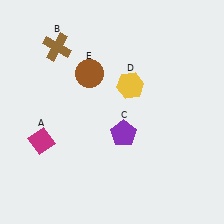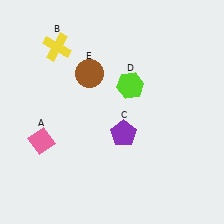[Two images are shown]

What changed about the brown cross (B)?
In Image 1, B is brown. In Image 2, it changed to yellow.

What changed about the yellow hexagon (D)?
In Image 1, D is yellow. In Image 2, it changed to lime.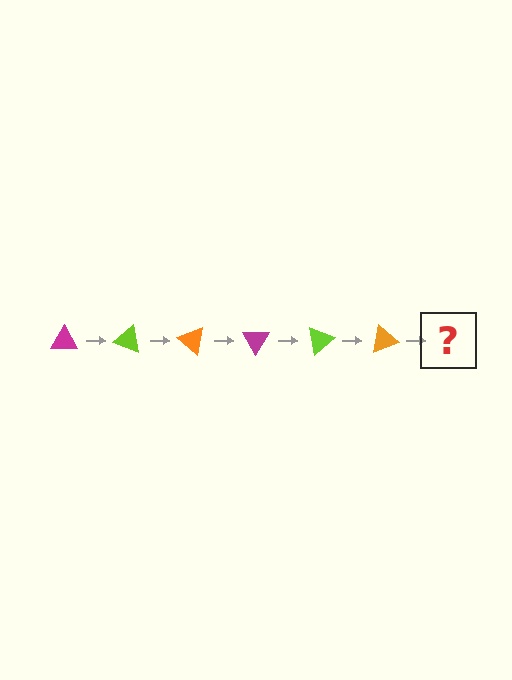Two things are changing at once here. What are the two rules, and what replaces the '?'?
The two rules are that it rotates 20 degrees each step and the color cycles through magenta, lime, and orange. The '?' should be a magenta triangle, rotated 120 degrees from the start.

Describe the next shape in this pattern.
It should be a magenta triangle, rotated 120 degrees from the start.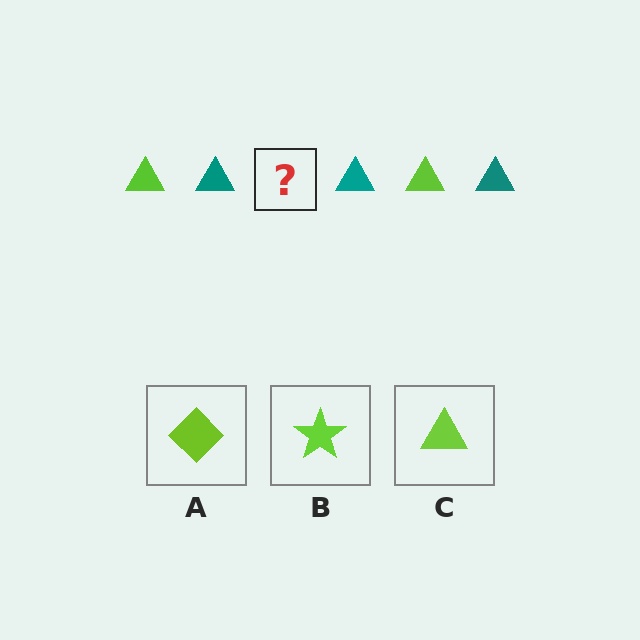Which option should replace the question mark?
Option C.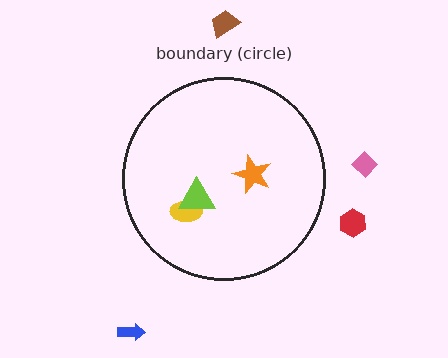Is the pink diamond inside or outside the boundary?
Outside.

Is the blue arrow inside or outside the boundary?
Outside.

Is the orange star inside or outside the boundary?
Inside.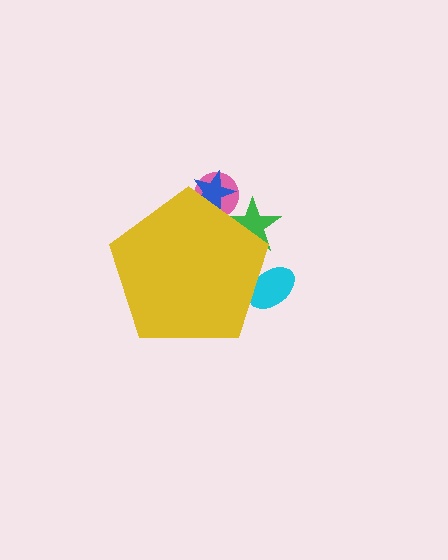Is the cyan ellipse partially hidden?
Yes, the cyan ellipse is partially hidden behind the yellow pentagon.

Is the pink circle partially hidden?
Yes, the pink circle is partially hidden behind the yellow pentagon.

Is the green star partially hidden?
Yes, the green star is partially hidden behind the yellow pentagon.